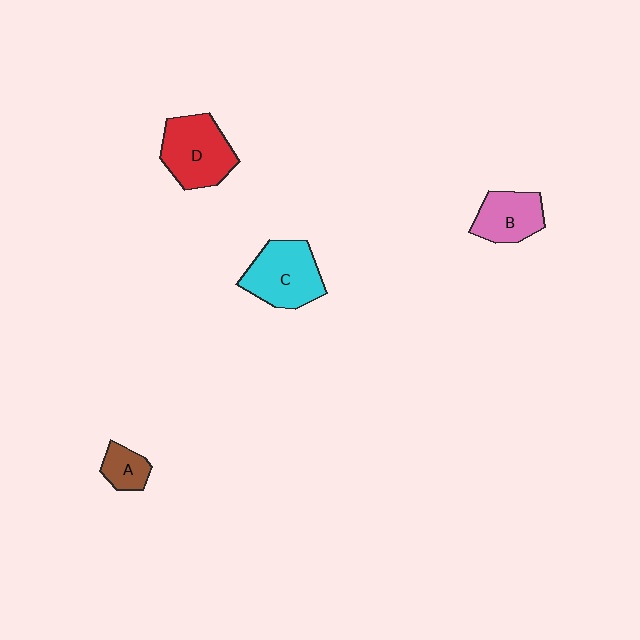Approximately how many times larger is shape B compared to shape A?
Approximately 1.7 times.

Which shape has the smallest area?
Shape A (brown).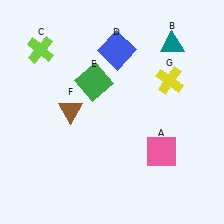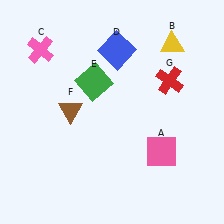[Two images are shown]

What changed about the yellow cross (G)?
In Image 1, G is yellow. In Image 2, it changed to red.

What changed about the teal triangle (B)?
In Image 1, B is teal. In Image 2, it changed to yellow.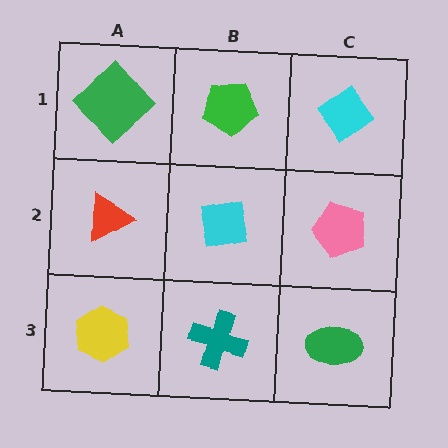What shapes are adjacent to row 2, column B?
A green pentagon (row 1, column B), a teal cross (row 3, column B), a red triangle (row 2, column A), a pink pentagon (row 2, column C).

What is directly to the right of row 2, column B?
A pink pentagon.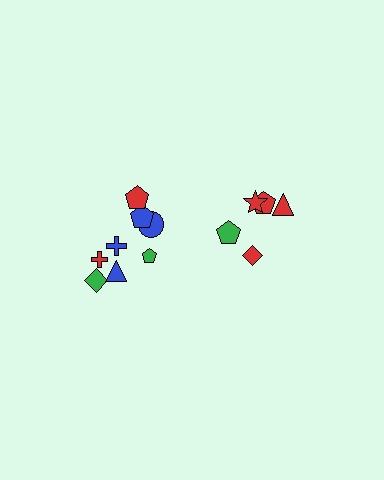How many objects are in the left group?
There are 8 objects.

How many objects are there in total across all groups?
There are 13 objects.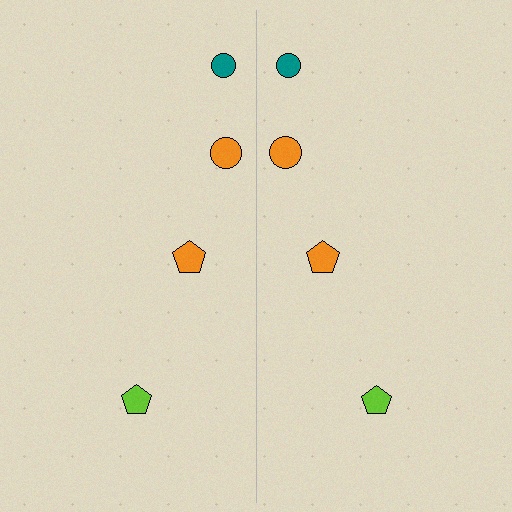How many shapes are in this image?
There are 8 shapes in this image.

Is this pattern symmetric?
Yes, this pattern has bilateral (reflection) symmetry.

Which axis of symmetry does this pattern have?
The pattern has a vertical axis of symmetry running through the center of the image.